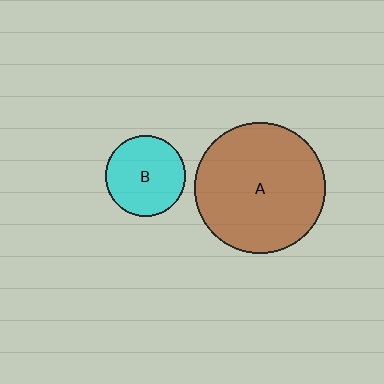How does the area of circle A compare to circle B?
Approximately 2.7 times.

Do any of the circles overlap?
No, none of the circles overlap.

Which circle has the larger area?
Circle A (brown).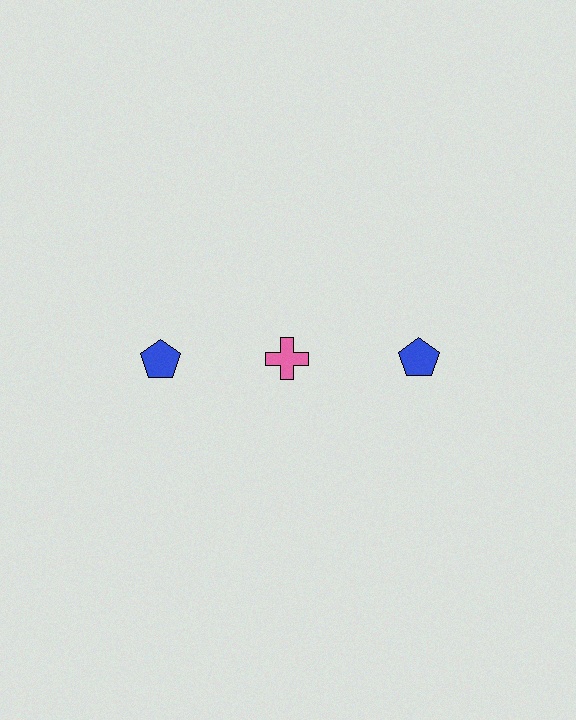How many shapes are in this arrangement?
There are 3 shapes arranged in a grid pattern.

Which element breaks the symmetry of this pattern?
The pink cross in the top row, second from left column breaks the symmetry. All other shapes are blue pentagons.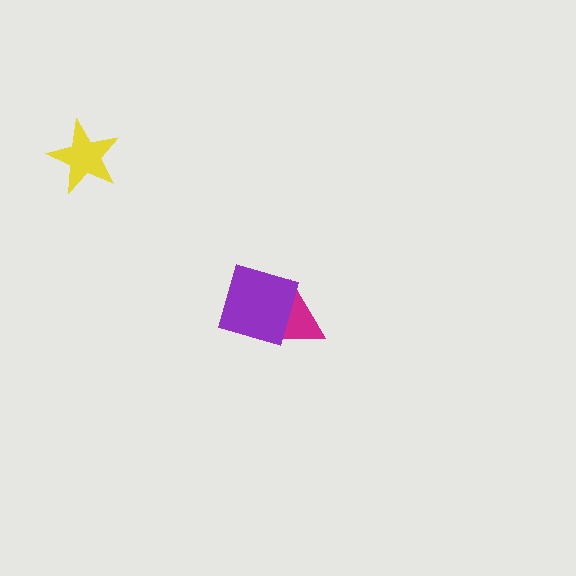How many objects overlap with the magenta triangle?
1 object overlaps with the magenta triangle.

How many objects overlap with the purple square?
1 object overlaps with the purple square.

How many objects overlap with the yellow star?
0 objects overlap with the yellow star.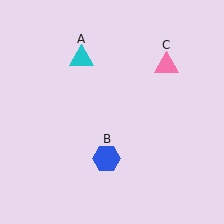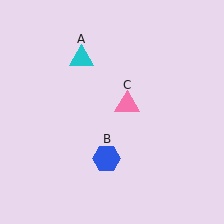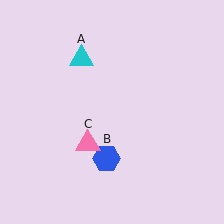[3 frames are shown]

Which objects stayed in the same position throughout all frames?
Cyan triangle (object A) and blue hexagon (object B) remained stationary.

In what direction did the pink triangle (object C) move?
The pink triangle (object C) moved down and to the left.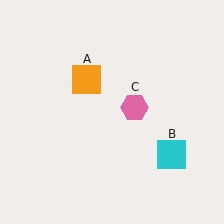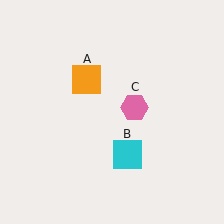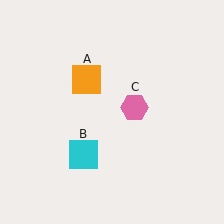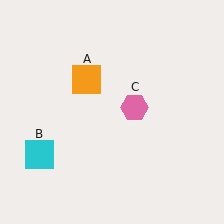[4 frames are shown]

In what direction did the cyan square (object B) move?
The cyan square (object B) moved left.